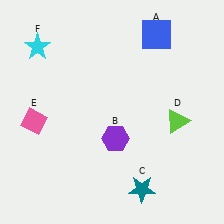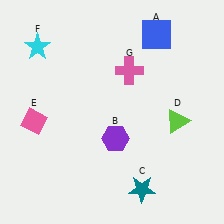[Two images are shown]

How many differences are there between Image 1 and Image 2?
There is 1 difference between the two images.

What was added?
A pink cross (G) was added in Image 2.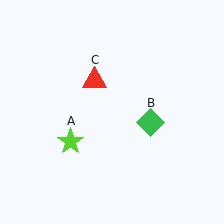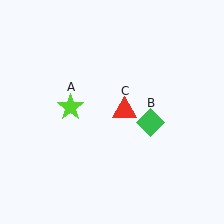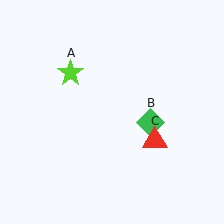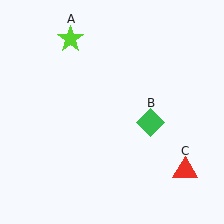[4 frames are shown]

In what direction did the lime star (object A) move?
The lime star (object A) moved up.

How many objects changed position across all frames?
2 objects changed position: lime star (object A), red triangle (object C).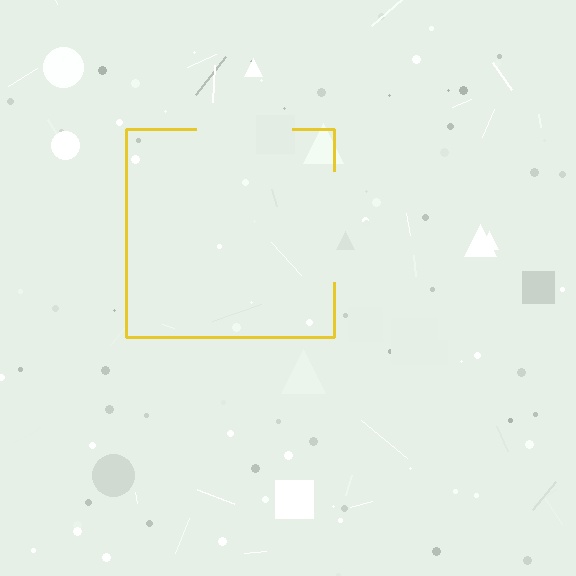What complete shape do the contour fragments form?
The contour fragments form a square.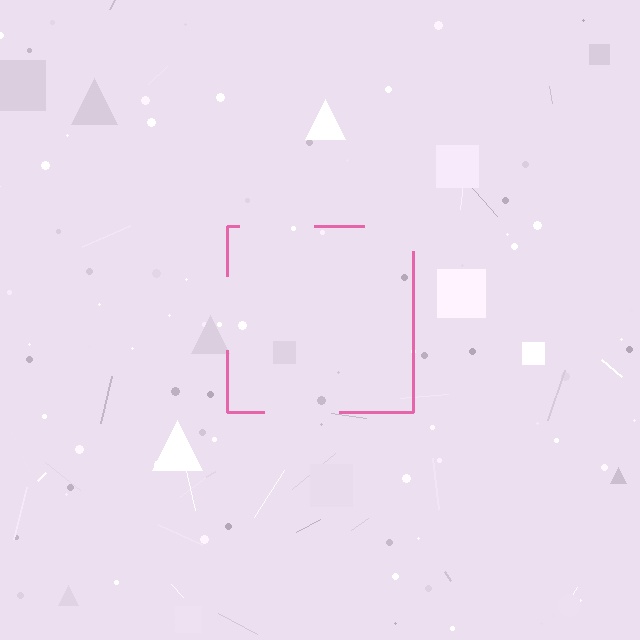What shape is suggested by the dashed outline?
The dashed outline suggests a square.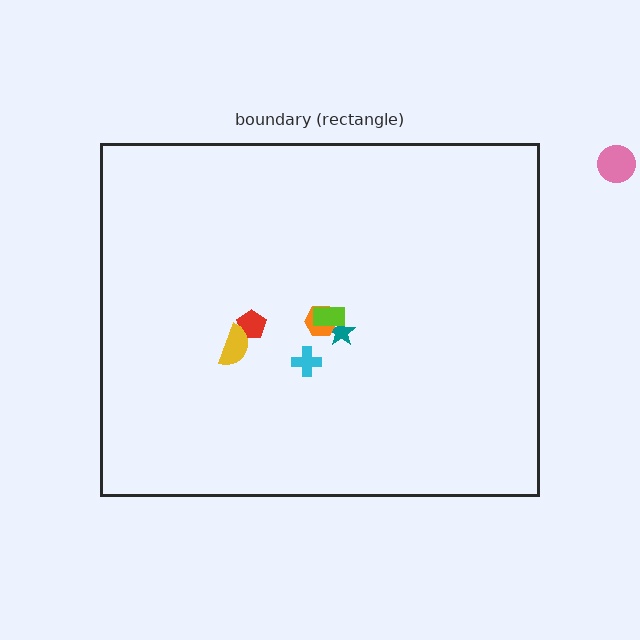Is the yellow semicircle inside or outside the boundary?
Inside.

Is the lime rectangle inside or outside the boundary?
Inside.